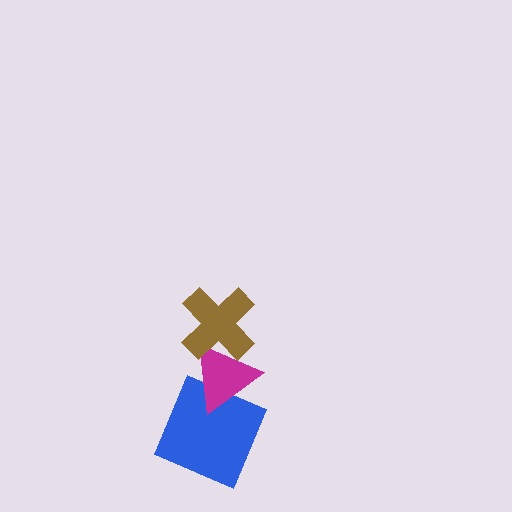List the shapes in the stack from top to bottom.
From top to bottom: the brown cross, the magenta triangle, the blue square.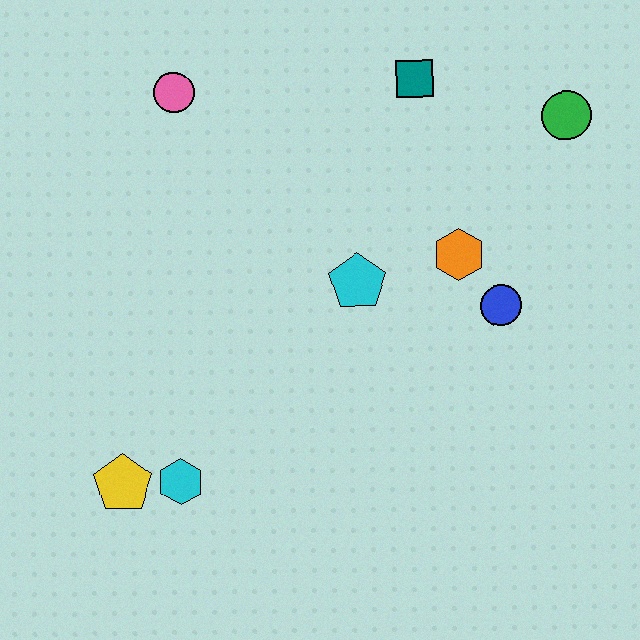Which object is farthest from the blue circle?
The yellow pentagon is farthest from the blue circle.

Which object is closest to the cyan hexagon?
The yellow pentagon is closest to the cyan hexagon.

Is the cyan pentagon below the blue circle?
No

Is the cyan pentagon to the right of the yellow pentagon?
Yes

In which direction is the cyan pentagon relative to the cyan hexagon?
The cyan pentagon is above the cyan hexagon.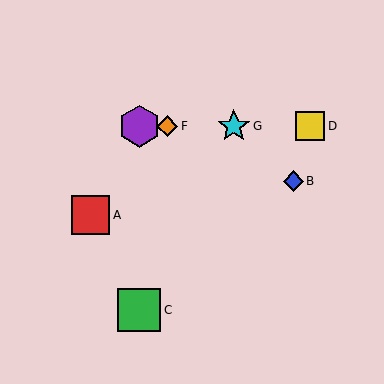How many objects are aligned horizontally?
4 objects (D, E, F, G) are aligned horizontally.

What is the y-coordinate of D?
Object D is at y≈126.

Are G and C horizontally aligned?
No, G is at y≈126 and C is at y≈310.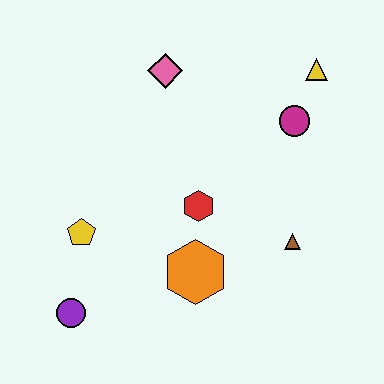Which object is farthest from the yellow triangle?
The purple circle is farthest from the yellow triangle.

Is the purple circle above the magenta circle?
No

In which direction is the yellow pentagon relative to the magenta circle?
The yellow pentagon is to the left of the magenta circle.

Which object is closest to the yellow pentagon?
The purple circle is closest to the yellow pentagon.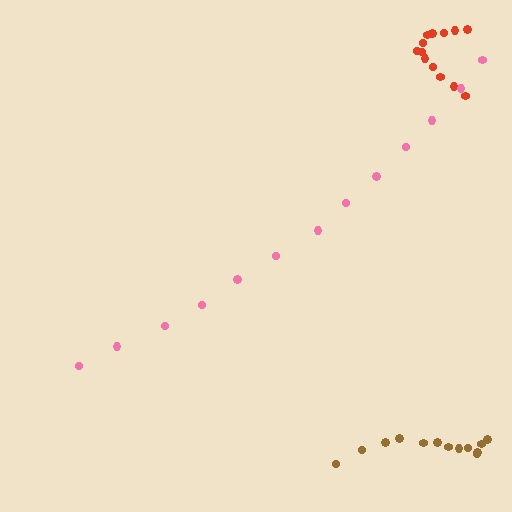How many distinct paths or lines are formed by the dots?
There are 3 distinct paths.